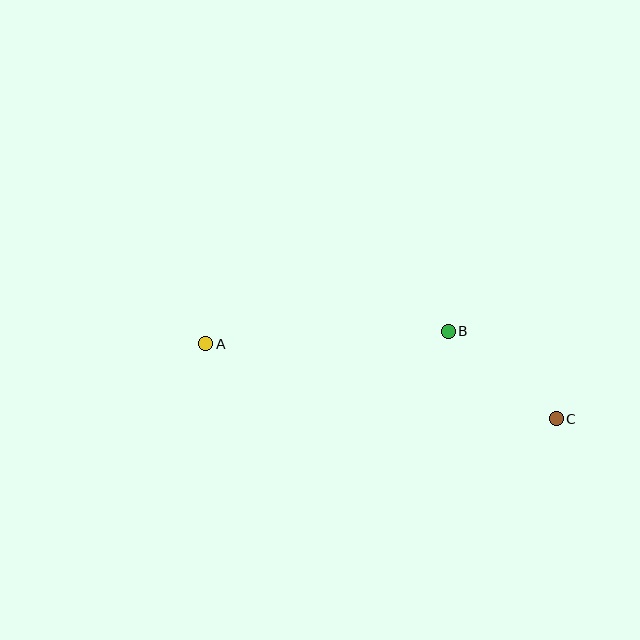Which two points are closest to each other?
Points B and C are closest to each other.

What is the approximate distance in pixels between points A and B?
The distance between A and B is approximately 243 pixels.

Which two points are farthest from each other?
Points A and C are farthest from each other.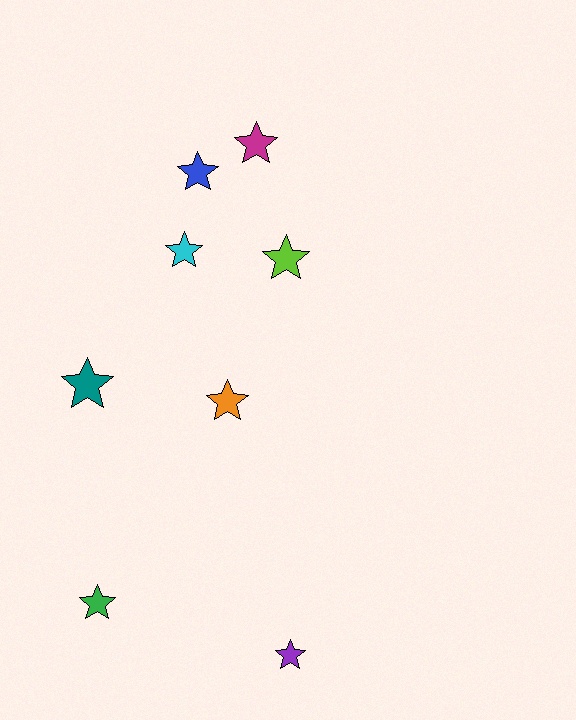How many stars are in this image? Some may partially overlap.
There are 8 stars.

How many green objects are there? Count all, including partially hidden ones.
There is 1 green object.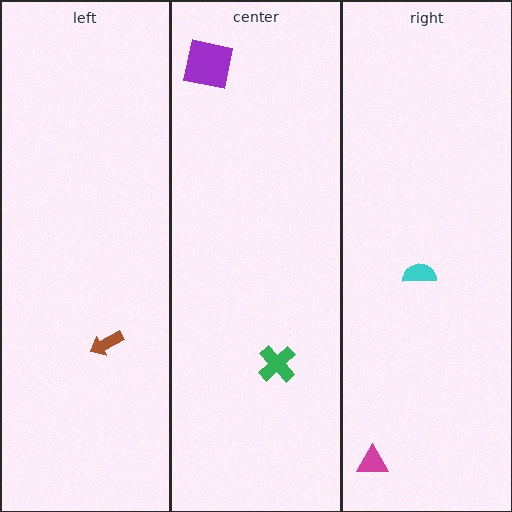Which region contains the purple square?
The center region.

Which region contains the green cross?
The center region.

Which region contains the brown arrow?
The left region.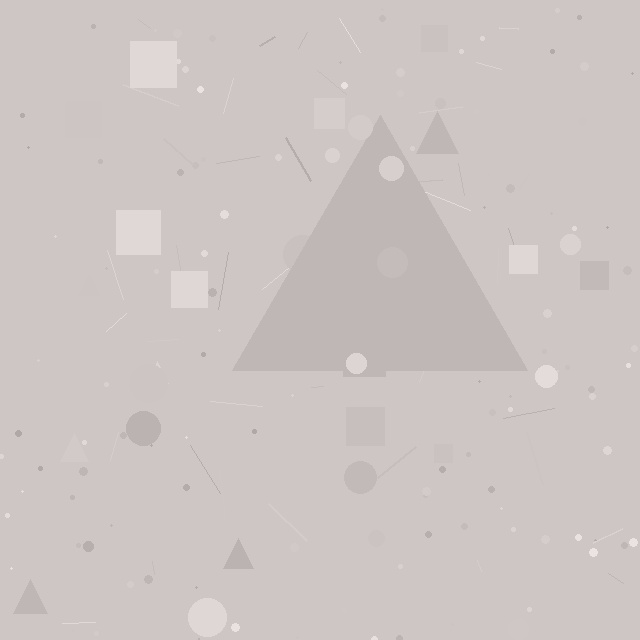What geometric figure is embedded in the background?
A triangle is embedded in the background.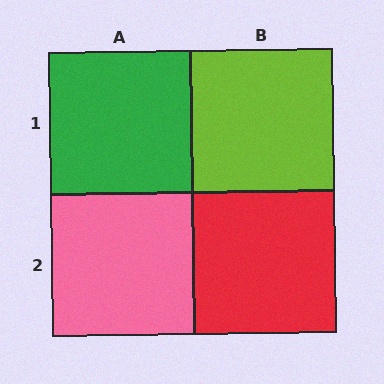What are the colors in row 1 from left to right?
Green, lime.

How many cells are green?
1 cell is green.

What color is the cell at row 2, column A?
Pink.